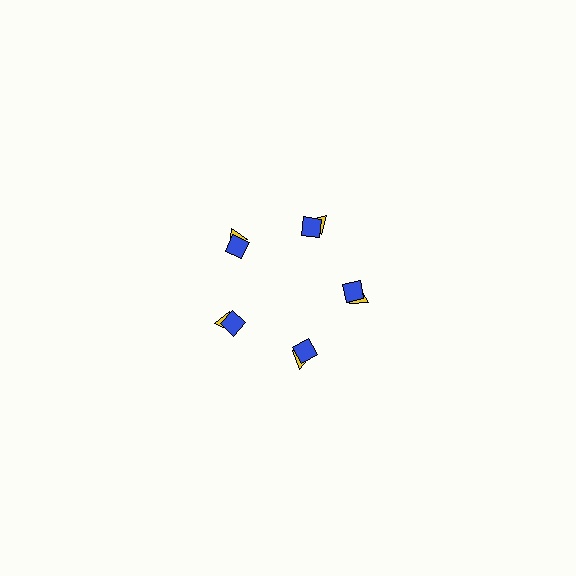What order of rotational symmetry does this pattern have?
This pattern has 5-fold rotational symmetry.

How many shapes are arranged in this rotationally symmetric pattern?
There are 10 shapes, arranged in 5 groups of 2.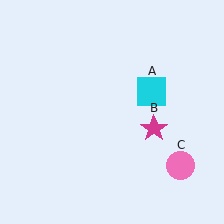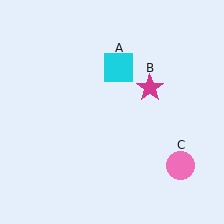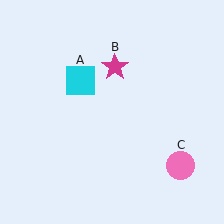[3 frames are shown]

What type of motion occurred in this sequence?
The cyan square (object A), magenta star (object B) rotated counterclockwise around the center of the scene.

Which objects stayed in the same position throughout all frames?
Pink circle (object C) remained stationary.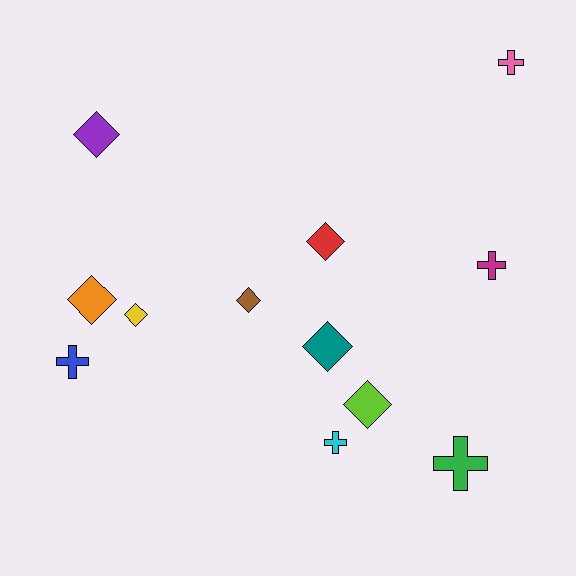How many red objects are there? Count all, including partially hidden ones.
There is 1 red object.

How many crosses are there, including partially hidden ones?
There are 5 crosses.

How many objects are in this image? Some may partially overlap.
There are 12 objects.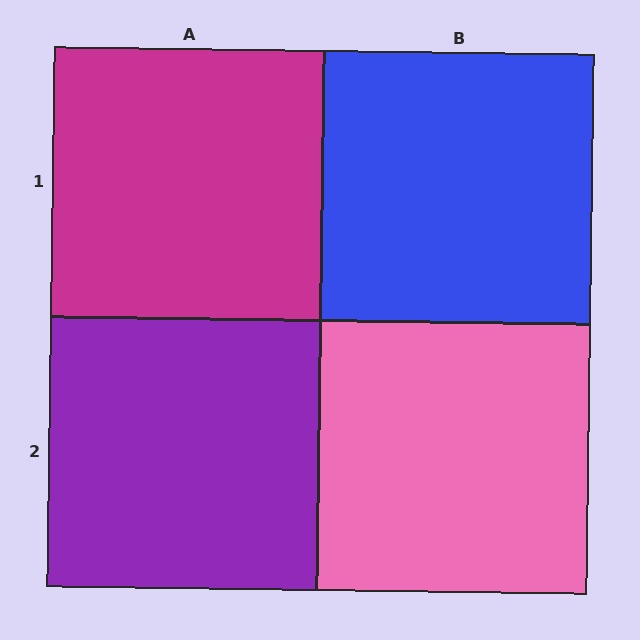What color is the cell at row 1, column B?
Blue.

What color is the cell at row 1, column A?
Magenta.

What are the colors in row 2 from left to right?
Purple, pink.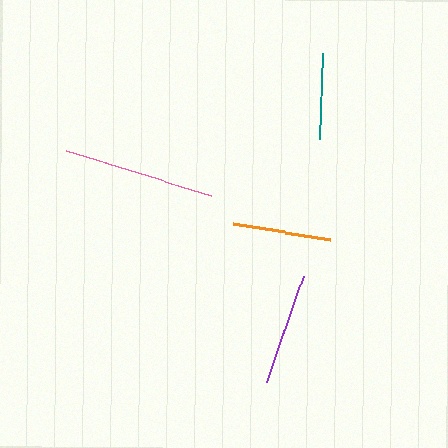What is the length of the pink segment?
The pink segment is approximately 153 pixels long.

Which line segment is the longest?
The pink line is the longest at approximately 153 pixels.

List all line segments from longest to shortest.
From longest to shortest: pink, purple, orange, teal.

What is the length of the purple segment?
The purple segment is approximately 114 pixels long.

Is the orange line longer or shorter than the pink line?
The pink line is longer than the orange line.